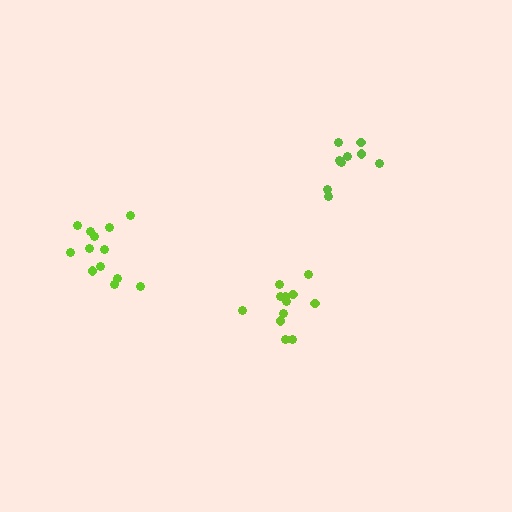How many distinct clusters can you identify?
There are 3 distinct clusters.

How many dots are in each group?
Group 1: 10 dots, Group 2: 12 dots, Group 3: 13 dots (35 total).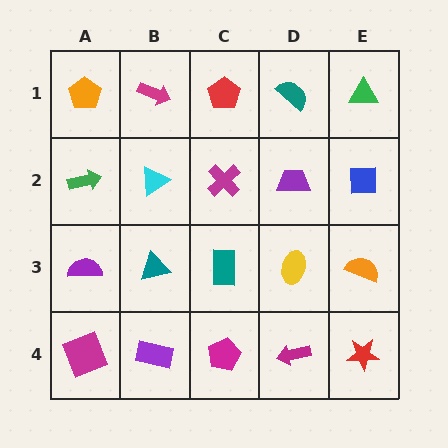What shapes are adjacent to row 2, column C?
A red pentagon (row 1, column C), a teal rectangle (row 3, column C), a cyan triangle (row 2, column B), a purple trapezoid (row 2, column D).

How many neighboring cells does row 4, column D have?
3.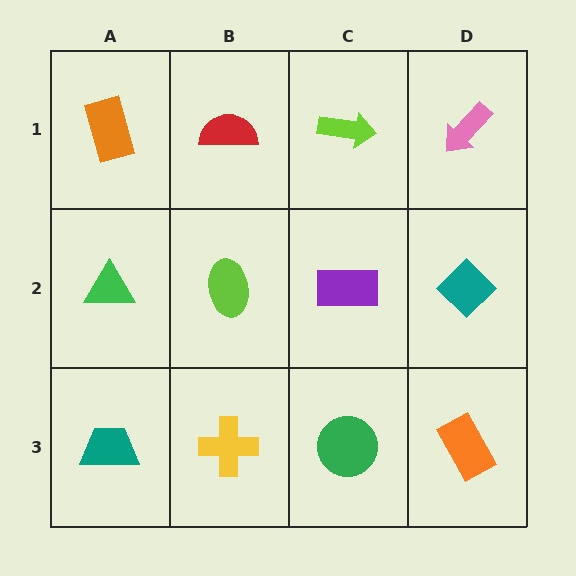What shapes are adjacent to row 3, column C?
A purple rectangle (row 2, column C), a yellow cross (row 3, column B), an orange rectangle (row 3, column D).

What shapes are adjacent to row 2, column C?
A lime arrow (row 1, column C), a green circle (row 3, column C), a lime ellipse (row 2, column B), a teal diamond (row 2, column D).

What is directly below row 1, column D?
A teal diamond.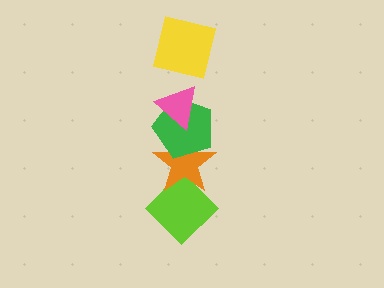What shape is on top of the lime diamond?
The orange star is on top of the lime diamond.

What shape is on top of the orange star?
The green pentagon is on top of the orange star.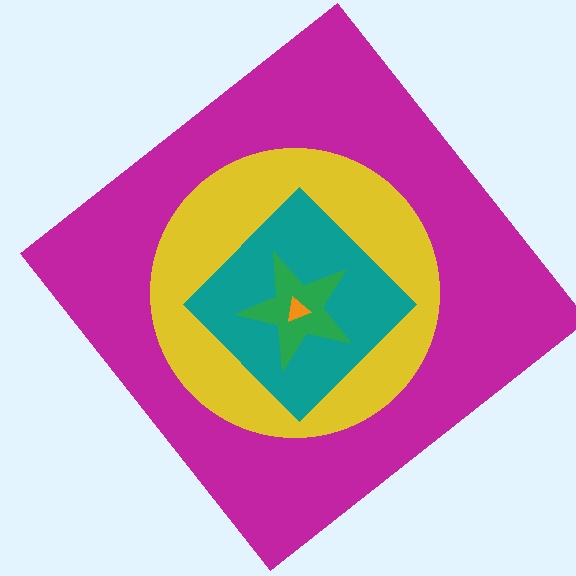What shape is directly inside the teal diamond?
The green star.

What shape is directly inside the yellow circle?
The teal diamond.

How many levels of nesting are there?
5.